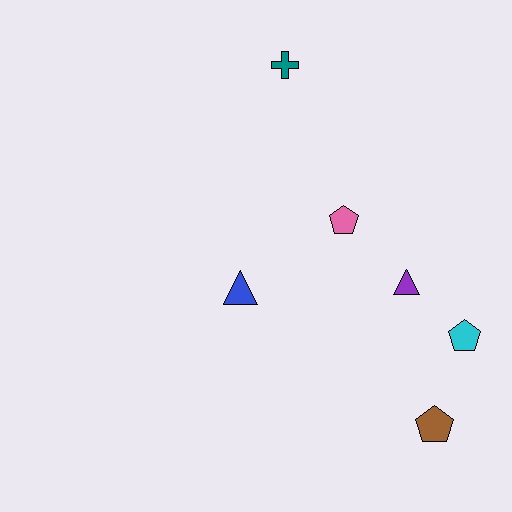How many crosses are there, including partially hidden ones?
There is 1 cross.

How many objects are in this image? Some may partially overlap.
There are 6 objects.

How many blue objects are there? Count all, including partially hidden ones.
There is 1 blue object.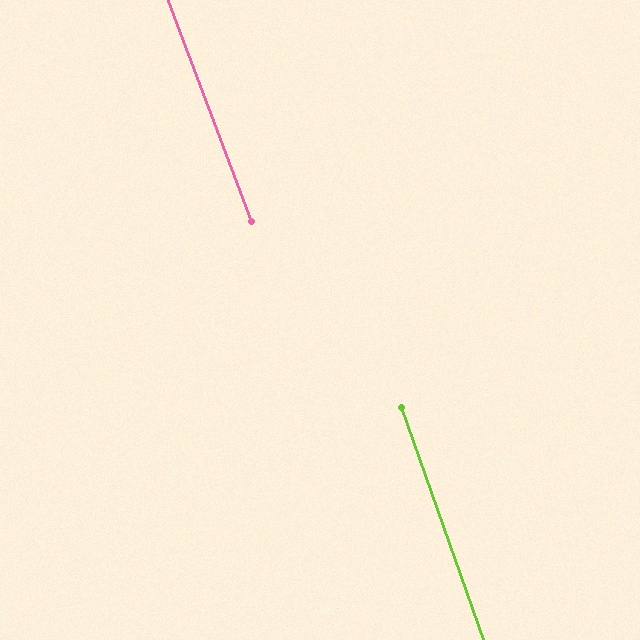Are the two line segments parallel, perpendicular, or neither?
Parallel — their directions differ by only 1.2°.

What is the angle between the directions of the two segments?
Approximately 1 degree.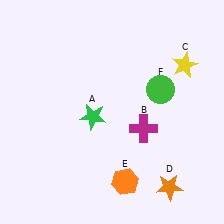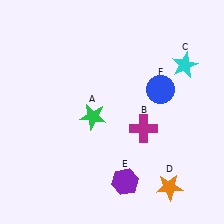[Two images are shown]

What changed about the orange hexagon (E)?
In Image 1, E is orange. In Image 2, it changed to purple.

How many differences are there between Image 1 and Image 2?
There are 3 differences between the two images.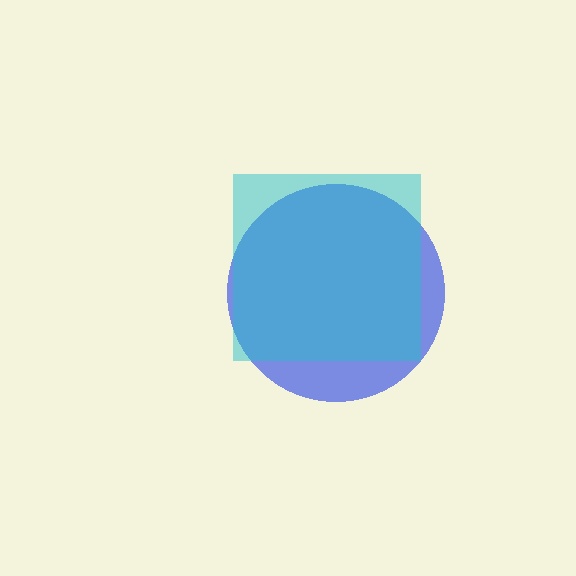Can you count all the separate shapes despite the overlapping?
Yes, there are 2 separate shapes.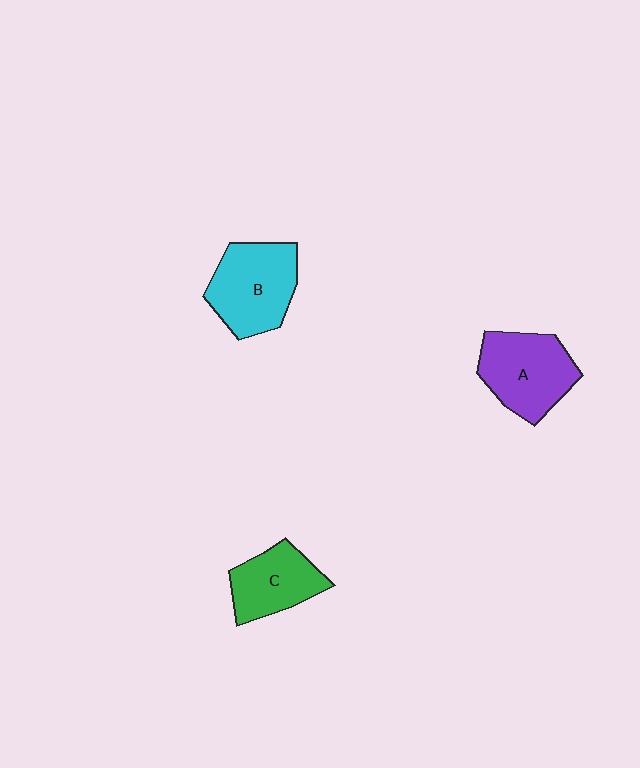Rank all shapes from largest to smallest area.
From largest to smallest: B (cyan), A (purple), C (green).